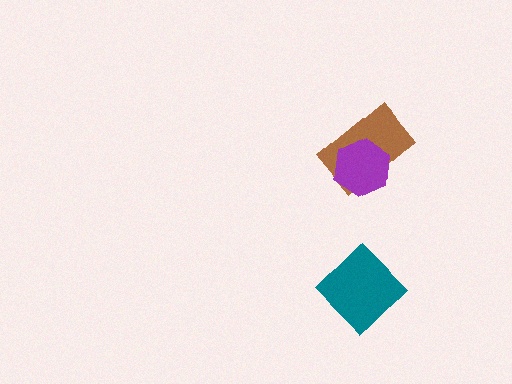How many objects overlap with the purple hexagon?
1 object overlaps with the purple hexagon.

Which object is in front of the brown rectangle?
The purple hexagon is in front of the brown rectangle.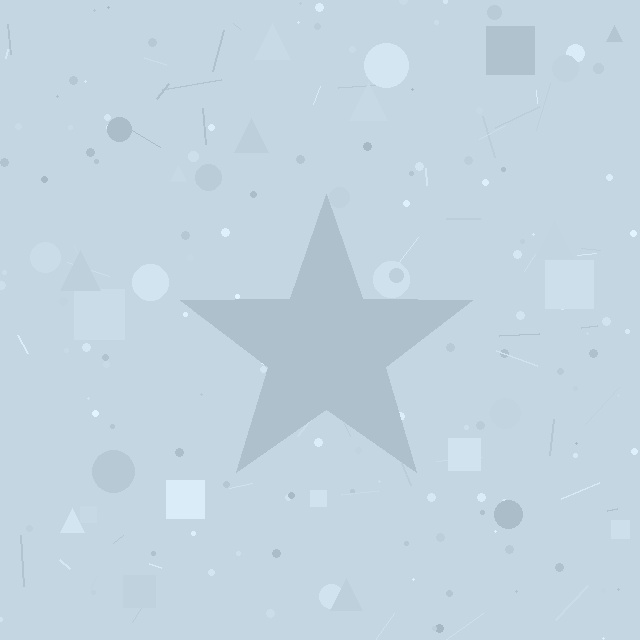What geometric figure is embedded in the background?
A star is embedded in the background.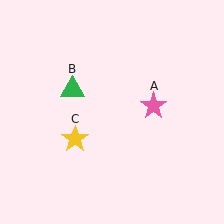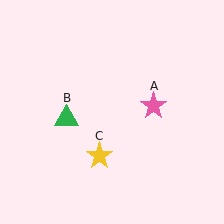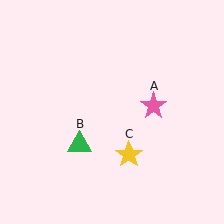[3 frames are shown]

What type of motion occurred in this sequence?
The green triangle (object B), yellow star (object C) rotated counterclockwise around the center of the scene.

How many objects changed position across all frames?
2 objects changed position: green triangle (object B), yellow star (object C).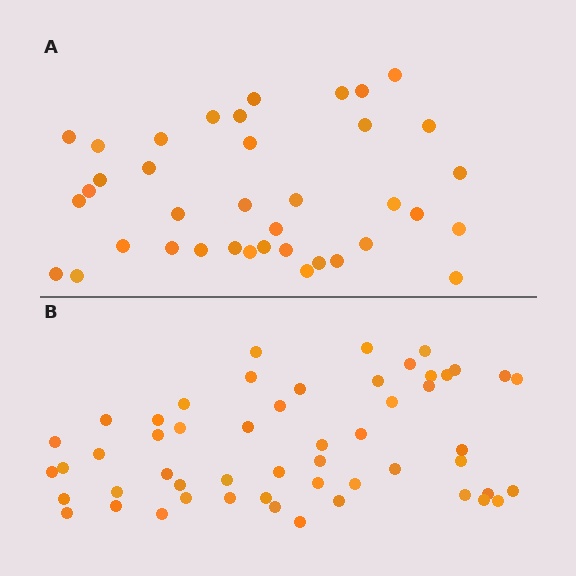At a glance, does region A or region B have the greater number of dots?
Region B (the bottom region) has more dots.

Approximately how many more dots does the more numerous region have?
Region B has approximately 15 more dots than region A.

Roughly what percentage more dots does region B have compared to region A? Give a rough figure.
About 40% more.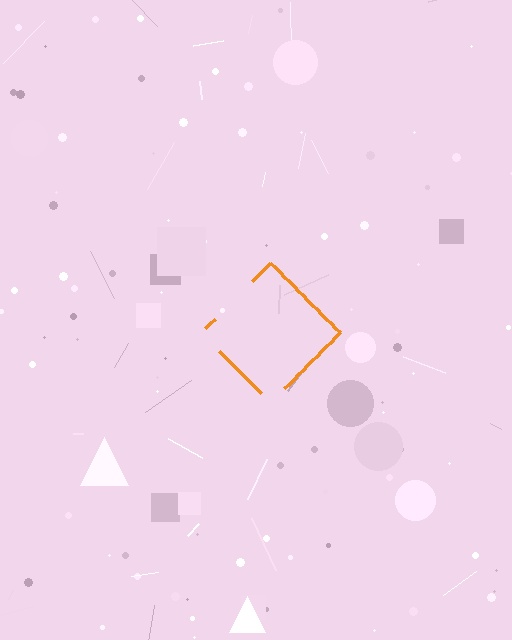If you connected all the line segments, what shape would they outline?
They would outline a diamond.